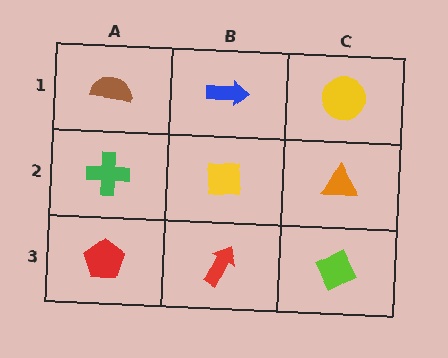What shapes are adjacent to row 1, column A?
A green cross (row 2, column A), a blue arrow (row 1, column B).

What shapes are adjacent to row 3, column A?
A green cross (row 2, column A), a red arrow (row 3, column B).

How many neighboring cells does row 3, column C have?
2.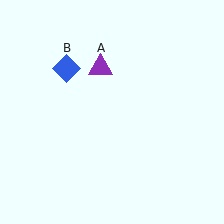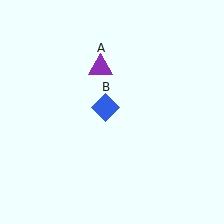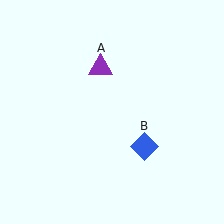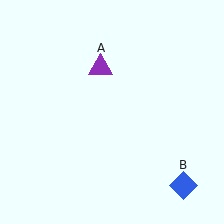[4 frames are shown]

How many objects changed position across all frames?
1 object changed position: blue diamond (object B).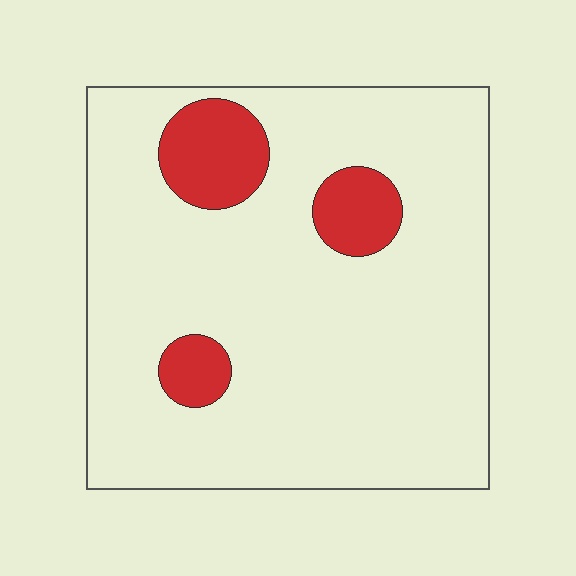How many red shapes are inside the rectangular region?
3.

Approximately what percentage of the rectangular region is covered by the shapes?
Approximately 15%.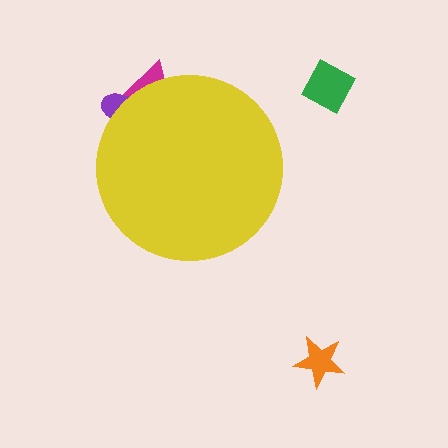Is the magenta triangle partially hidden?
Yes, the magenta triangle is partially hidden behind the yellow circle.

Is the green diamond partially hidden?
No, the green diamond is fully visible.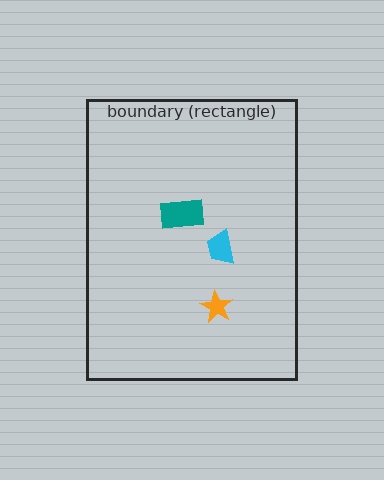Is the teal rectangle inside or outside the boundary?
Inside.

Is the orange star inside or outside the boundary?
Inside.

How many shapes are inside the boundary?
3 inside, 0 outside.